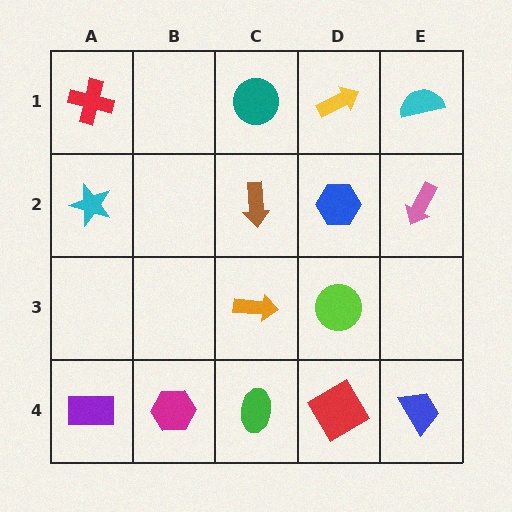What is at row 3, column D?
A lime circle.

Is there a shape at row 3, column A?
No, that cell is empty.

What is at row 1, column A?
A red cross.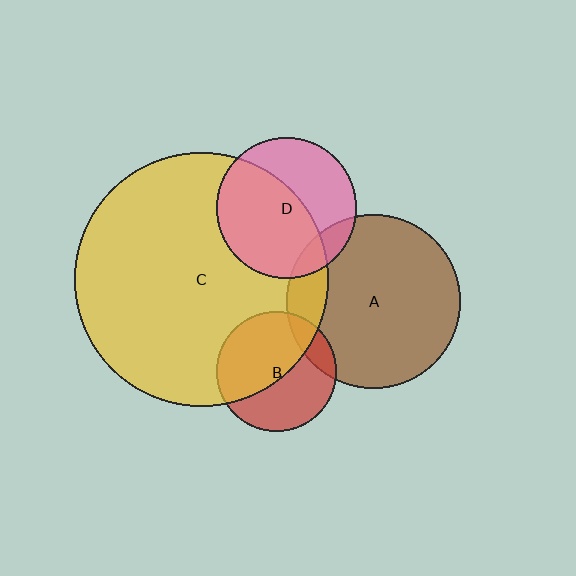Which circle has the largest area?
Circle C (yellow).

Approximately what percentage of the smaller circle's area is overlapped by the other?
Approximately 55%.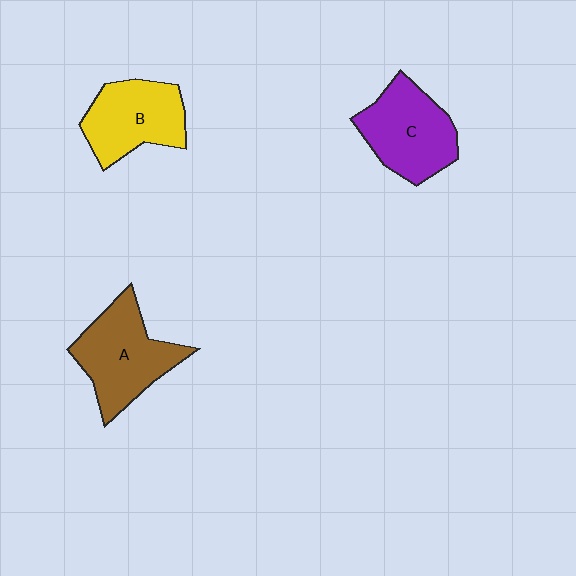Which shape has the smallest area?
Shape B (yellow).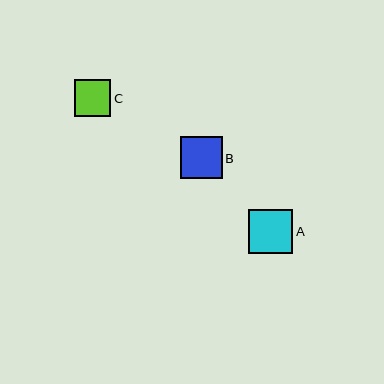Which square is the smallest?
Square C is the smallest with a size of approximately 36 pixels.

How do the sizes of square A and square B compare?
Square A and square B are approximately the same size.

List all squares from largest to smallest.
From largest to smallest: A, B, C.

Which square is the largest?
Square A is the largest with a size of approximately 44 pixels.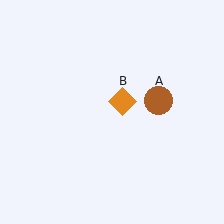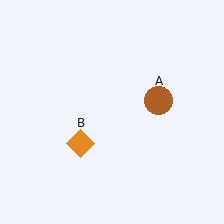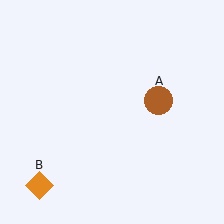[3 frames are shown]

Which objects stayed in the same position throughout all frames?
Brown circle (object A) remained stationary.